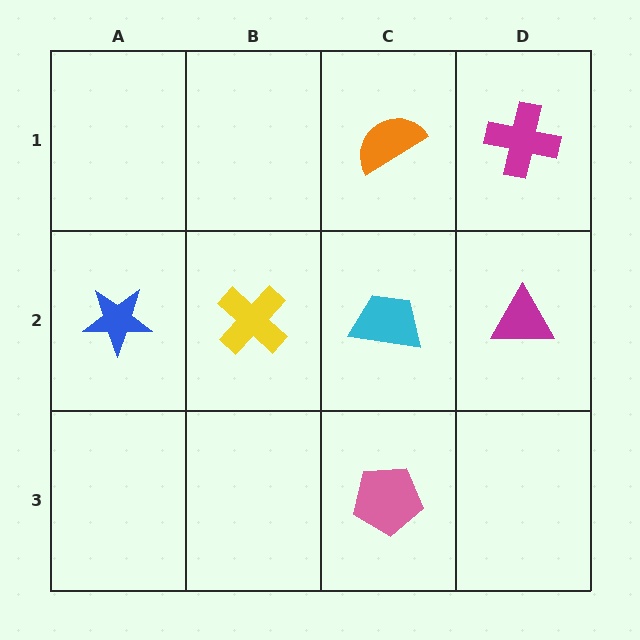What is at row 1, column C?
An orange semicircle.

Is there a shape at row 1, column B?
No, that cell is empty.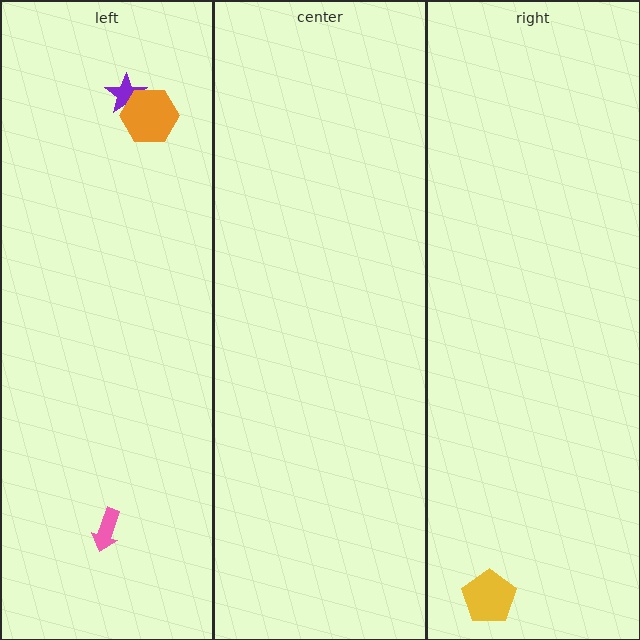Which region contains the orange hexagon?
The left region.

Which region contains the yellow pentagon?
The right region.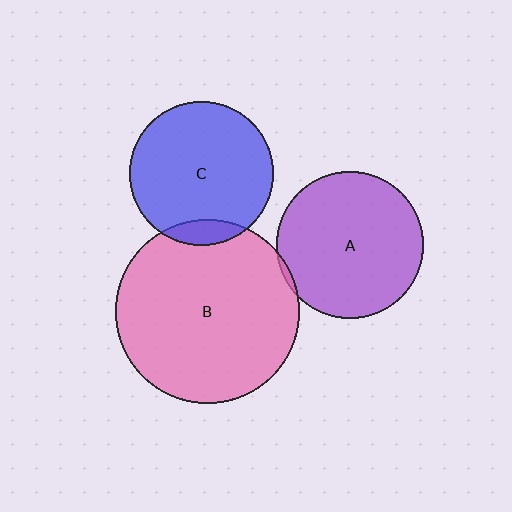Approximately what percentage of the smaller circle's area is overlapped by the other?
Approximately 10%.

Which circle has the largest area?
Circle B (pink).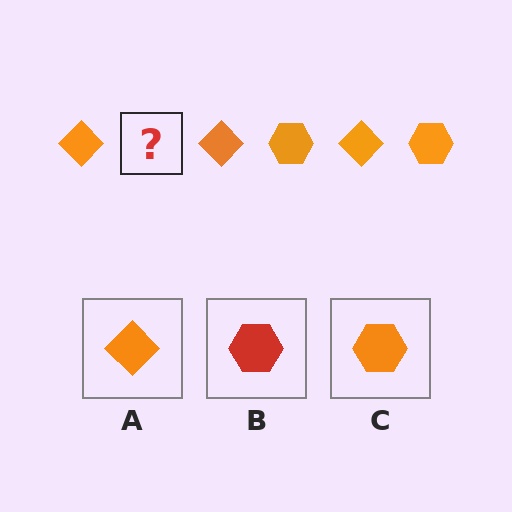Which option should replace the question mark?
Option C.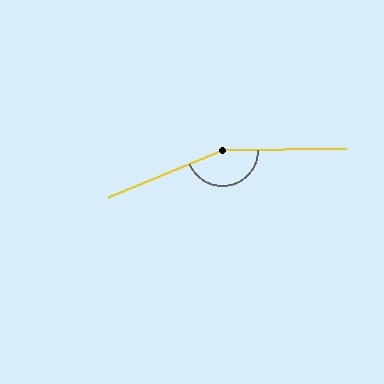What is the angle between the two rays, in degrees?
Approximately 159 degrees.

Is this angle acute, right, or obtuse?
It is obtuse.